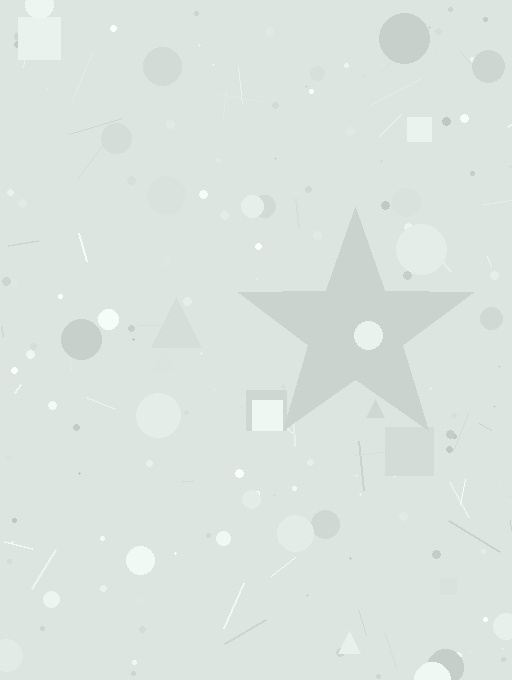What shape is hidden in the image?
A star is hidden in the image.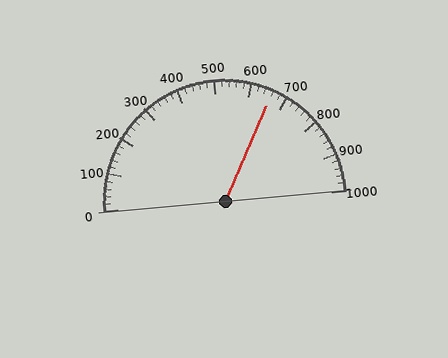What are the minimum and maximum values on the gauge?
The gauge ranges from 0 to 1000.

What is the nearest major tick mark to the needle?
The nearest major tick mark is 700.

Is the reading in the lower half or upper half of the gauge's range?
The reading is in the upper half of the range (0 to 1000).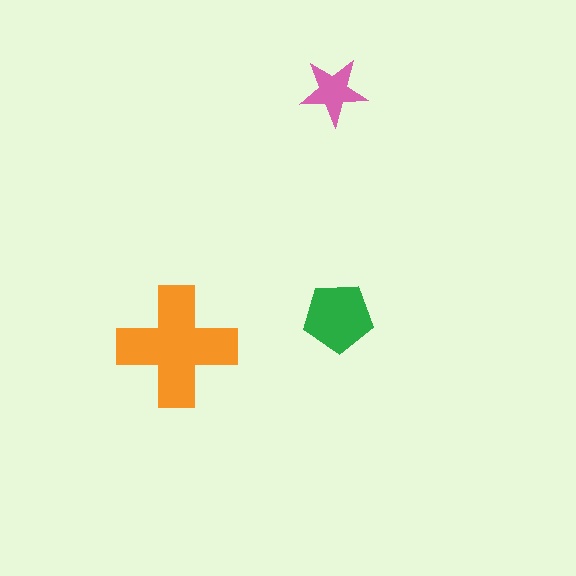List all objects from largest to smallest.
The orange cross, the green pentagon, the pink star.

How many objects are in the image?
There are 3 objects in the image.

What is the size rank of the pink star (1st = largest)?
3rd.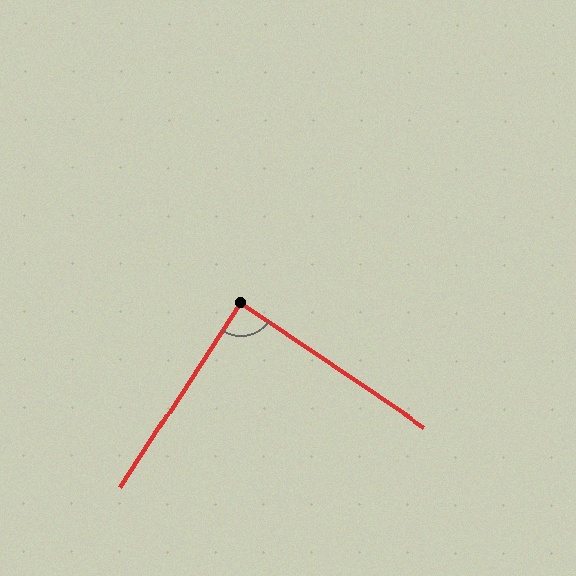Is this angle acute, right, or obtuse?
It is approximately a right angle.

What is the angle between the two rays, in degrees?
Approximately 89 degrees.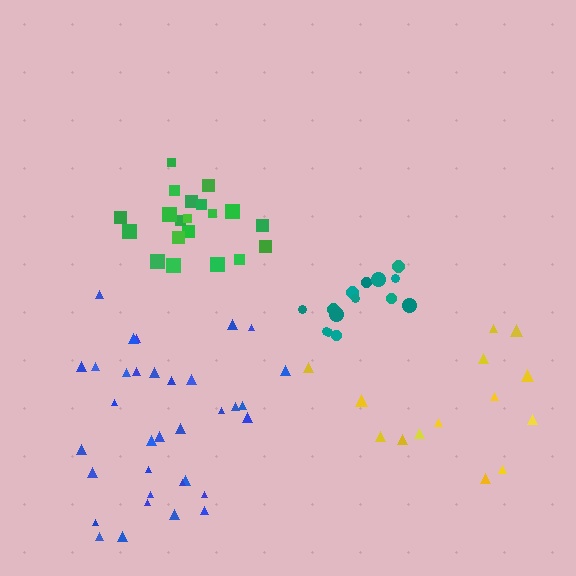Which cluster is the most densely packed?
Teal.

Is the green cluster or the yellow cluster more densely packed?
Green.